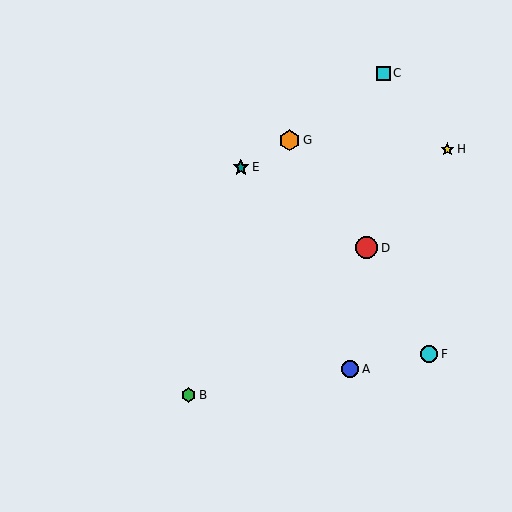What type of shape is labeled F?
Shape F is a cyan circle.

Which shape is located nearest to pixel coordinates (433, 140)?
The yellow star (labeled H) at (447, 149) is nearest to that location.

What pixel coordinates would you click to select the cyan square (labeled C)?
Click at (384, 73) to select the cyan square C.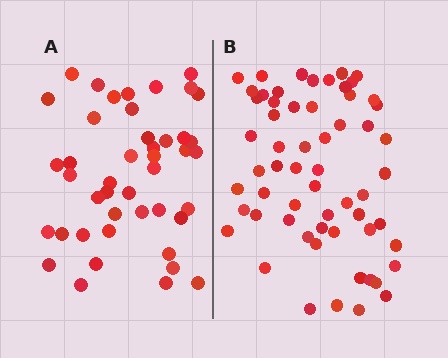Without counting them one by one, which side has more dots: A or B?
Region B (the right region) has more dots.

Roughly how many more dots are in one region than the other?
Region B has approximately 15 more dots than region A.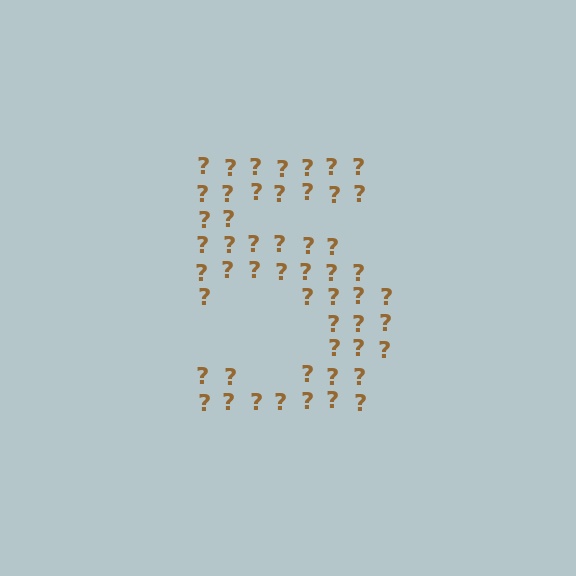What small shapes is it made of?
It is made of small question marks.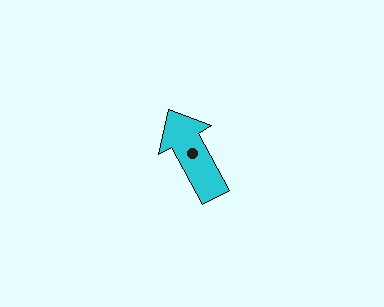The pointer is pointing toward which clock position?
Roughly 11 o'clock.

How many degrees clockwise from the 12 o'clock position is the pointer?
Approximately 331 degrees.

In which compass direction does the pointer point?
Northwest.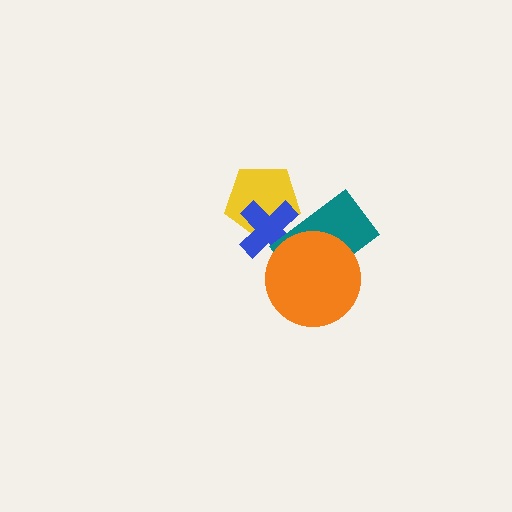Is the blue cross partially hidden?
Yes, it is partially covered by another shape.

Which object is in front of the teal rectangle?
The orange circle is in front of the teal rectangle.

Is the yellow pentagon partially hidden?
Yes, it is partially covered by another shape.